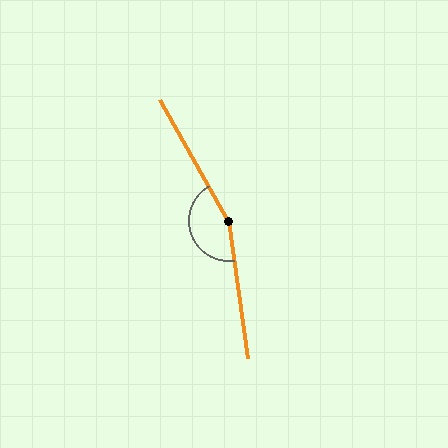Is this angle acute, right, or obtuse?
It is obtuse.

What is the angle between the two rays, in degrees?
Approximately 158 degrees.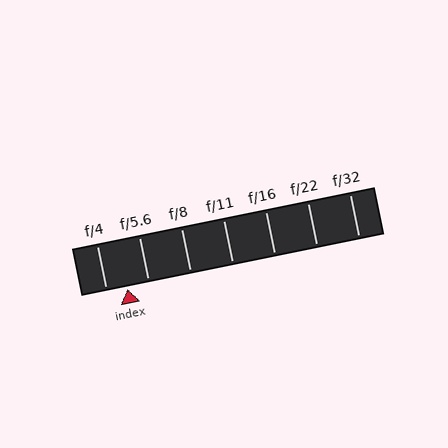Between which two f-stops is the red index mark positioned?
The index mark is between f/4 and f/5.6.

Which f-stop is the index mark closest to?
The index mark is closest to f/5.6.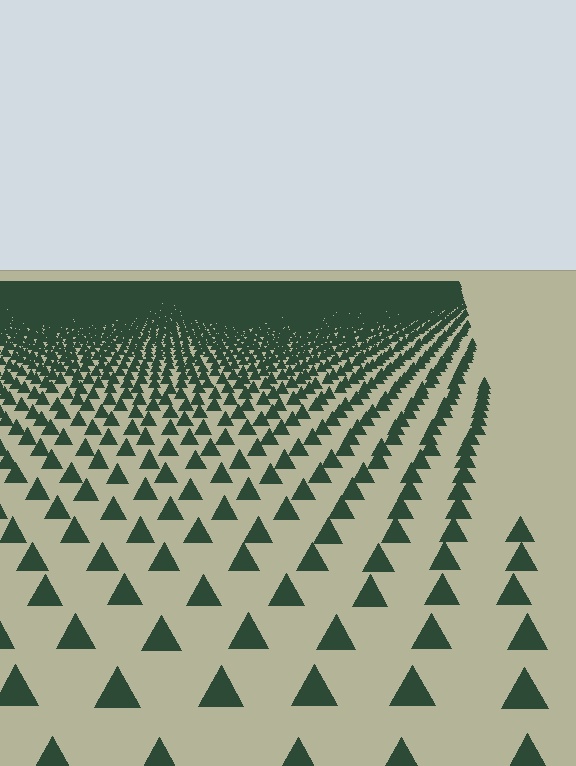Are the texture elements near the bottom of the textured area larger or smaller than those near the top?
Larger. Near the bottom, elements are closer to the viewer and appear at a bigger on-screen size.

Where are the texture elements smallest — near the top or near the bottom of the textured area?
Near the top.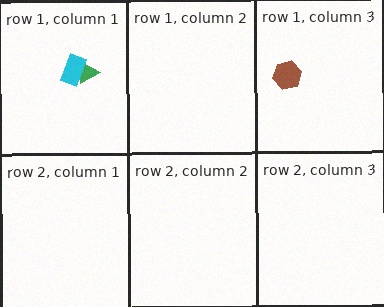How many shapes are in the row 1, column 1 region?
2.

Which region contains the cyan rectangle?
The row 1, column 1 region.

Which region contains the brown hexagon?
The row 1, column 3 region.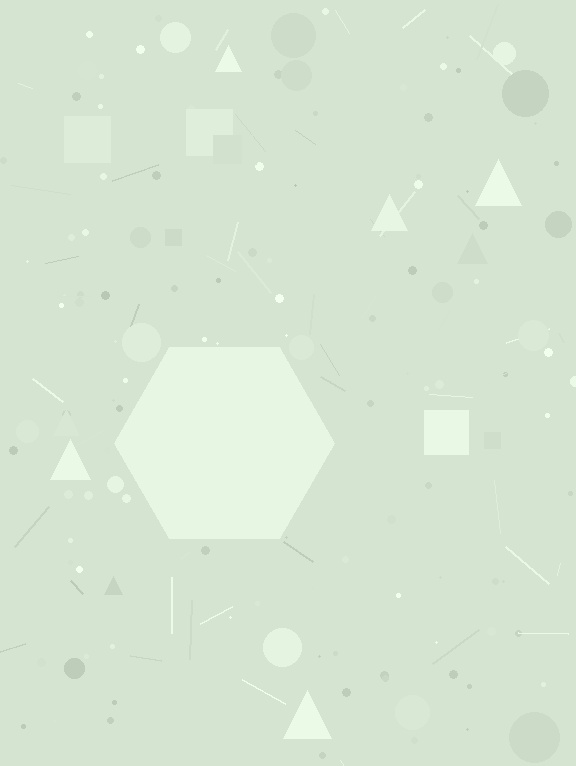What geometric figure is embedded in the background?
A hexagon is embedded in the background.